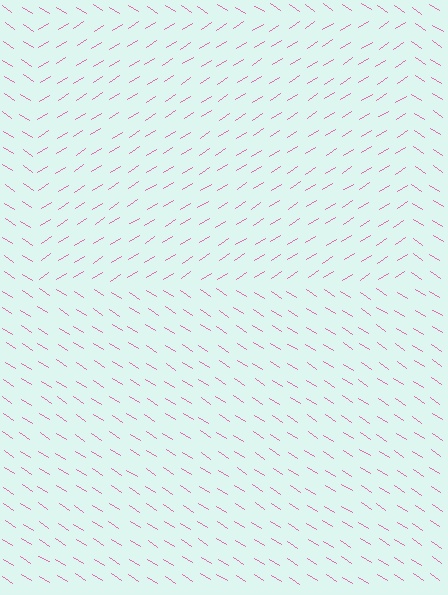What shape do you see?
I see a rectangle.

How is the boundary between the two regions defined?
The boundary is defined purely by a change in line orientation (approximately 66 degrees difference). All lines are the same color and thickness.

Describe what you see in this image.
The image is filled with small pink line segments. A rectangle region in the image has lines oriented differently from the surrounding lines, creating a visible texture boundary.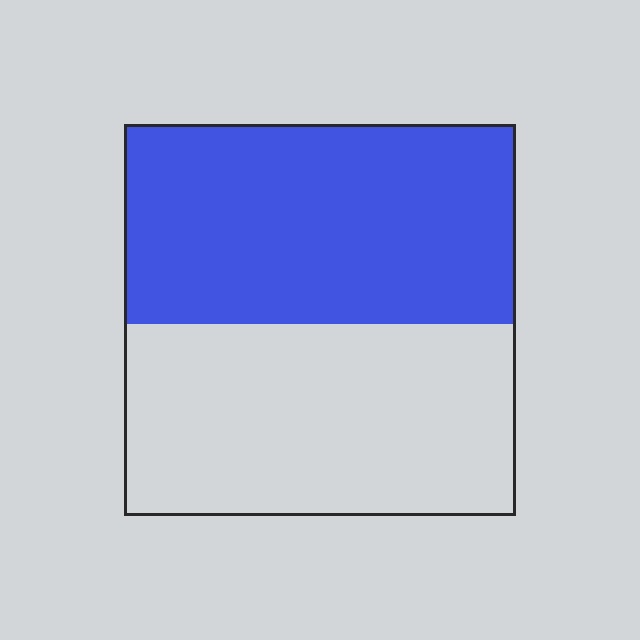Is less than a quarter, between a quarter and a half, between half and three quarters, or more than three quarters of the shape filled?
Between half and three quarters.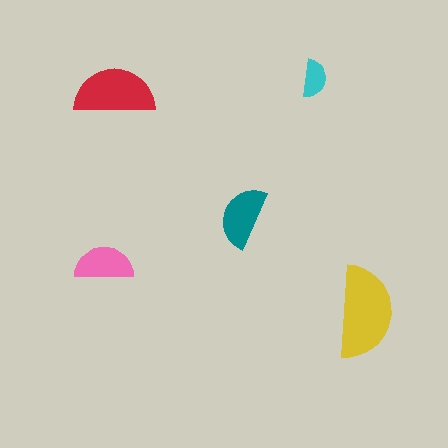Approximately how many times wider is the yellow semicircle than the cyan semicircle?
About 2.5 times wider.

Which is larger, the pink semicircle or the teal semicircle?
The teal one.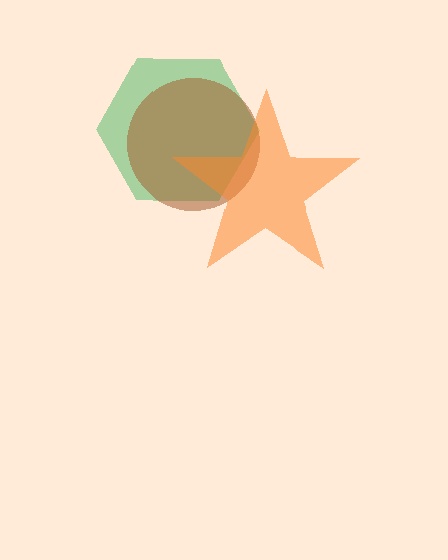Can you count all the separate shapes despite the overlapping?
Yes, there are 3 separate shapes.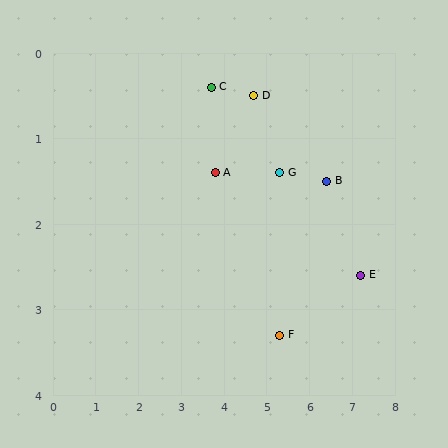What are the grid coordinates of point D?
Point D is at approximately (4.7, 0.5).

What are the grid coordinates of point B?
Point B is at approximately (6.4, 1.5).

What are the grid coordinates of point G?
Point G is at approximately (5.3, 1.4).